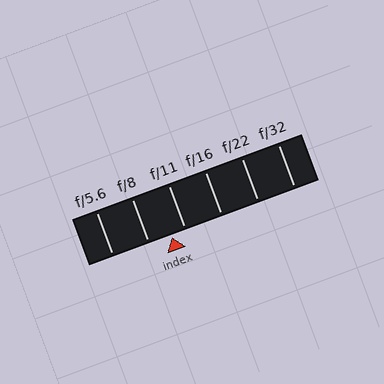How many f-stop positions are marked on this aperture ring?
There are 6 f-stop positions marked.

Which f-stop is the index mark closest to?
The index mark is closest to f/11.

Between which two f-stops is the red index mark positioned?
The index mark is between f/8 and f/11.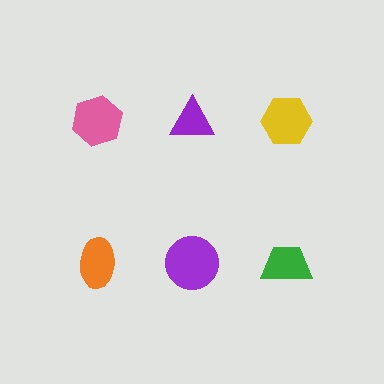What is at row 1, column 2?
A purple triangle.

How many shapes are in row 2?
3 shapes.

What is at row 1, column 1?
A pink hexagon.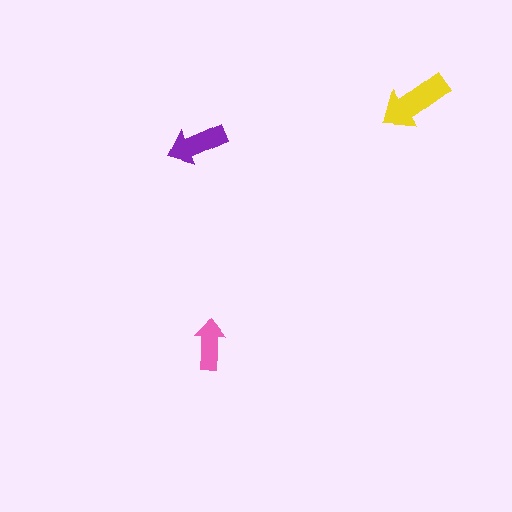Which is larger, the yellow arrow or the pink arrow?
The yellow one.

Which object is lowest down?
The pink arrow is bottommost.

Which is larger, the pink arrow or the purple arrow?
The purple one.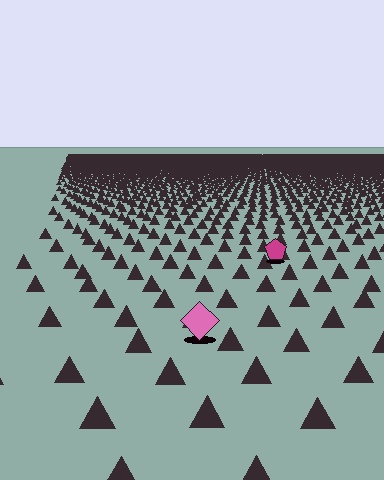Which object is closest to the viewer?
The pink diamond is closest. The texture marks near it are larger and more spread out.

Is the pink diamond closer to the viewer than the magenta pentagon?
Yes. The pink diamond is closer — you can tell from the texture gradient: the ground texture is coarser near it.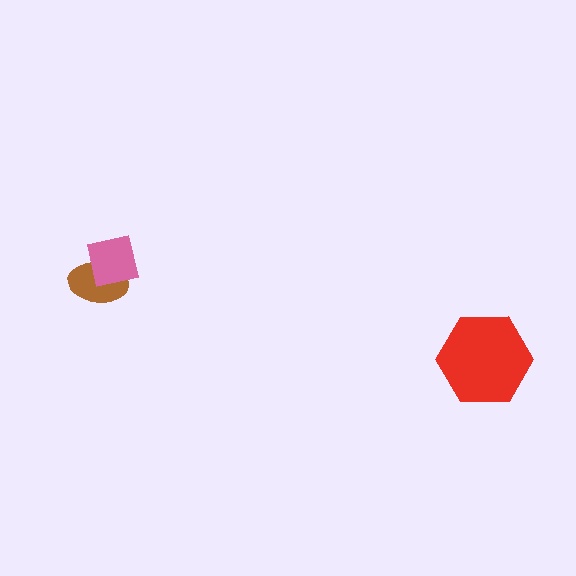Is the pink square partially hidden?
No, no other shape covers it.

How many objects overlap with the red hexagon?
0 objects overlap with the red hexagon.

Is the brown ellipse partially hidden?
Yes, it is partially covered by another shape.